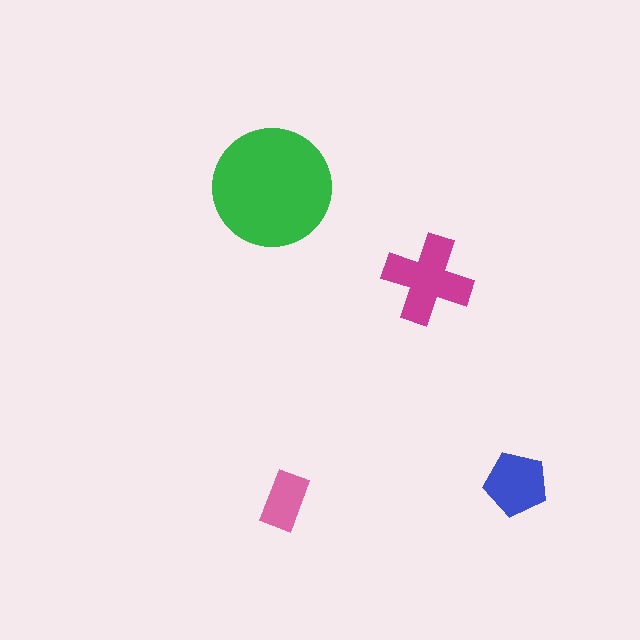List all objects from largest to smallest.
The green circle, the magenta cross, the blue pentagon, the pink rectangle.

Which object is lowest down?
The pink rectangle is bottommost.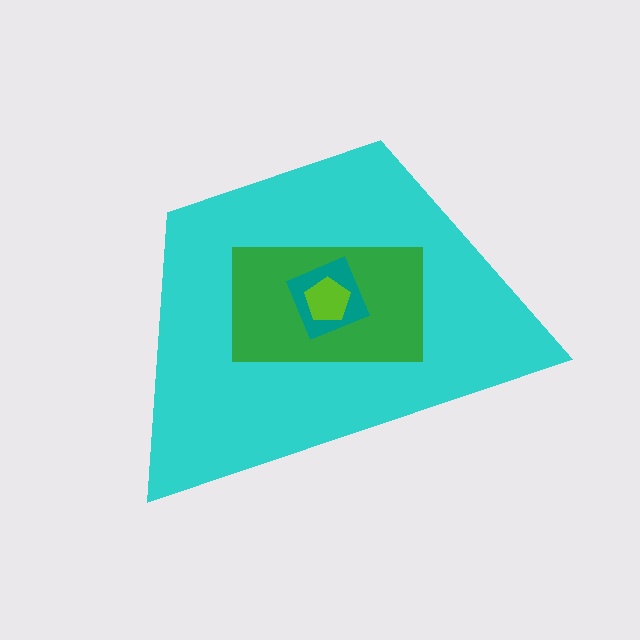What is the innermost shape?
The lime pentagon.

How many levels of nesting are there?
4.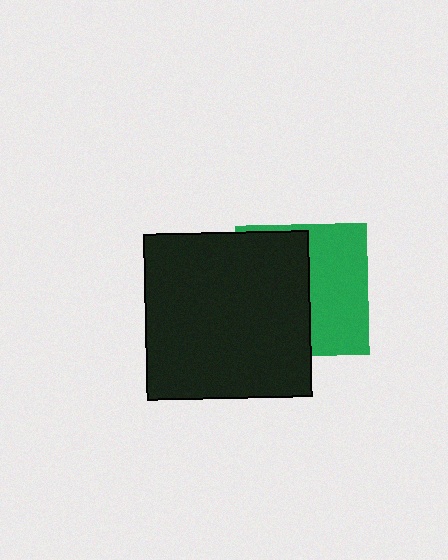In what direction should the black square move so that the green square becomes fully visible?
The black square should move left. That is the shortest direction to clear the overlap and leave the green square fully visible.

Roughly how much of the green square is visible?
About half of it is visible (roughly 46%).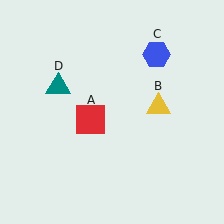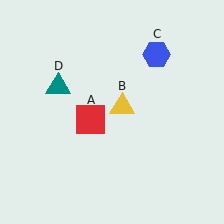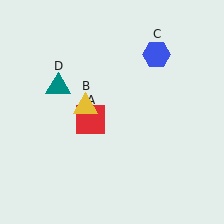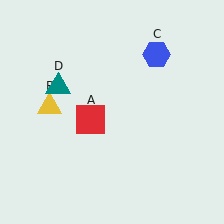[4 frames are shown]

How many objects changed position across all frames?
1 object changed position: yellow triangle (object B).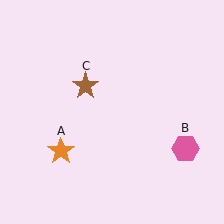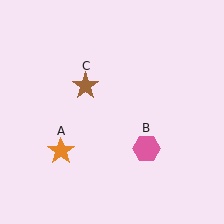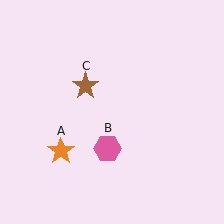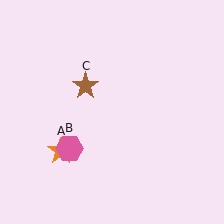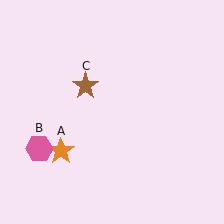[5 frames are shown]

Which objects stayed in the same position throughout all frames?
Orange star (object A) and brown star (object C) remained stationary.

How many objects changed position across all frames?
1 object changed position: pink hexagon (object B).